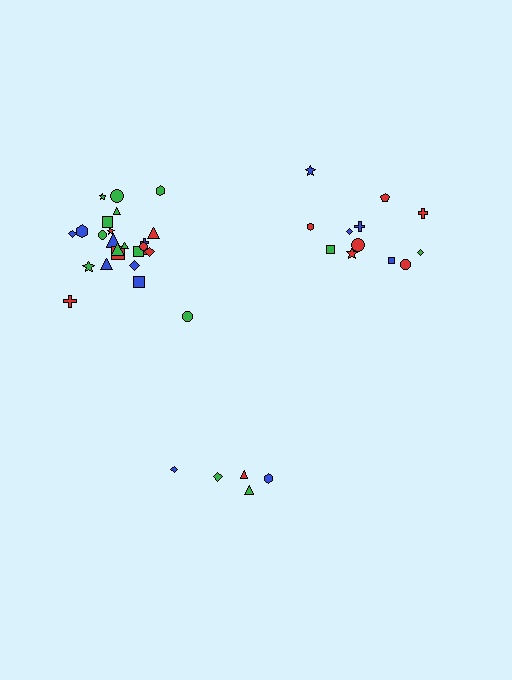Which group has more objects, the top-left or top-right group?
The top-left group.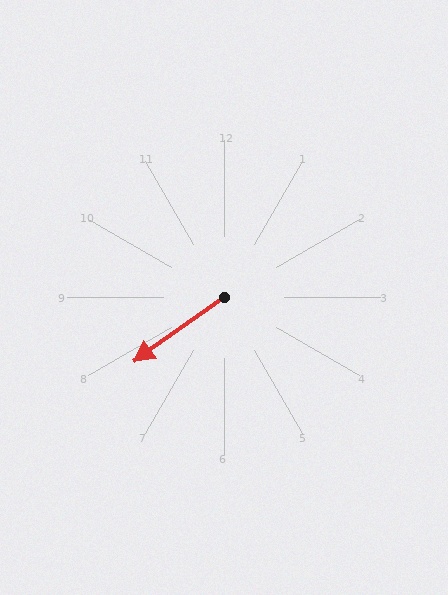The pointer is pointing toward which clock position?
Roughly 8 o'clock.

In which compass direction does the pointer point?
Southwest.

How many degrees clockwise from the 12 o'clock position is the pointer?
Approximately 235 degrees.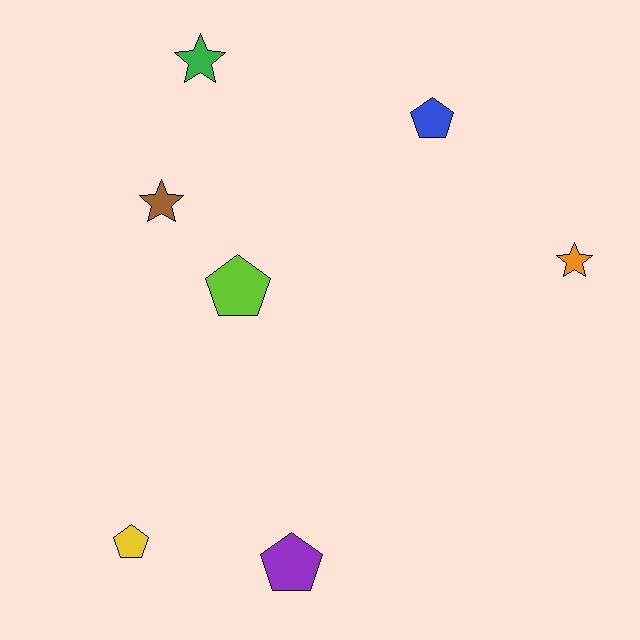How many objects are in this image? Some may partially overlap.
There are 7 objects.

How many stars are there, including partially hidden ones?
There are 3 stars.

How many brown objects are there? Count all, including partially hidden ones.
There is 1 brown object.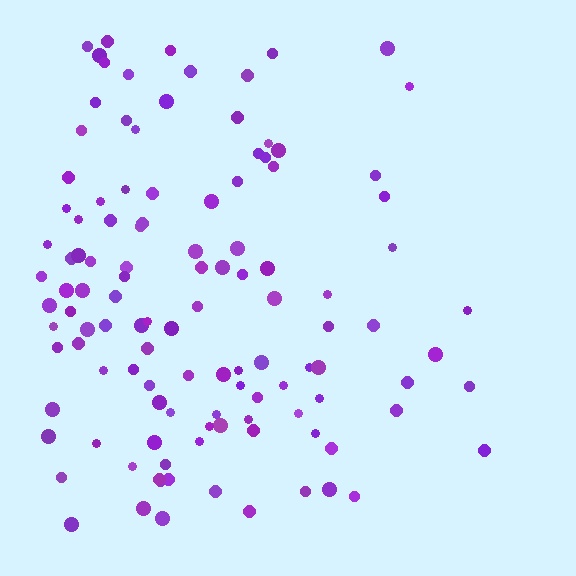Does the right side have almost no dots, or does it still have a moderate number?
Still a moderate number, just noticeably fewer than the left.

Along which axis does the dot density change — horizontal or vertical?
Horizontal.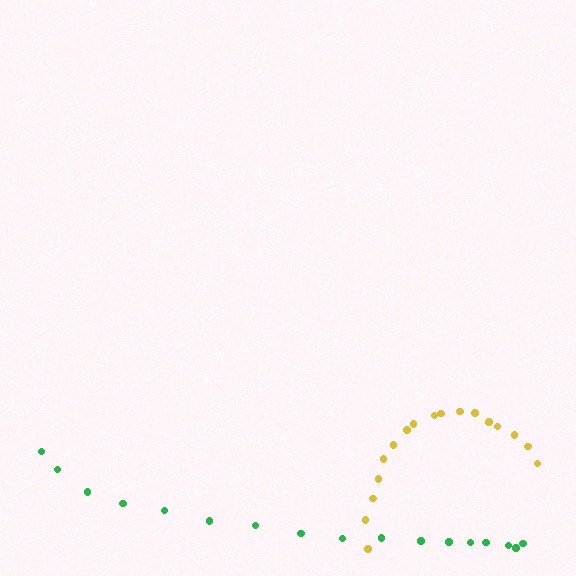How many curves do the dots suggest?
There are 2 distinct paths.